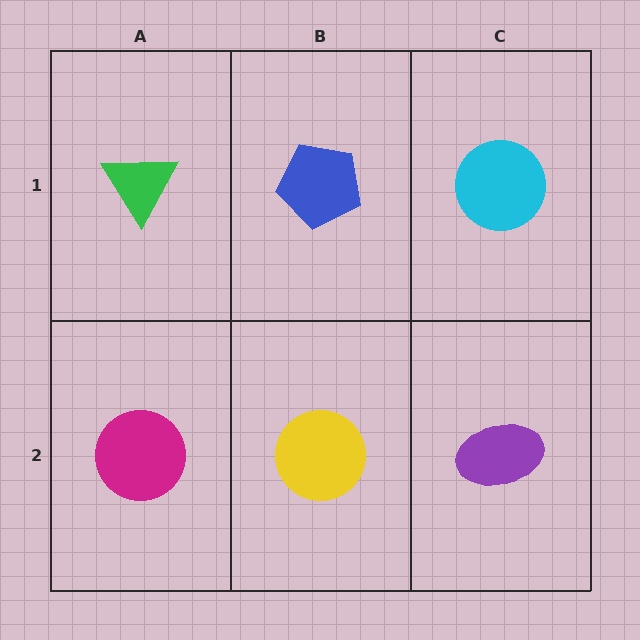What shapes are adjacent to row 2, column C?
A cyan circle (row 1, column C), a yellow circle (row 2, column B).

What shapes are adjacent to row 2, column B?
A blue pentagon (row 1, column B), a magenta circle (row 2, column A), a purple ellipse (row 2, column C).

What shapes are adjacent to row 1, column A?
A magenta circle (row 2, column A), a blue pentagon (row 1, column B).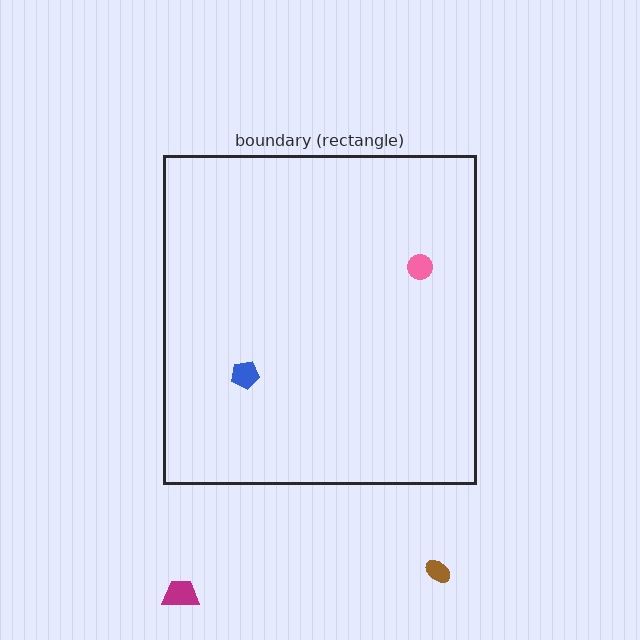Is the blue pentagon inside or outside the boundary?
Inside.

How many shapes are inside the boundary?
2 inside, 2 outside.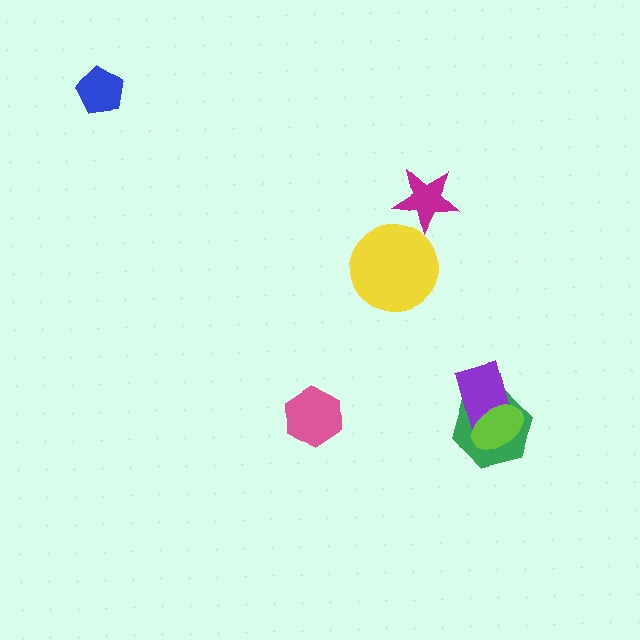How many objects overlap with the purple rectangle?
2 objects overlap with the purple rectangle.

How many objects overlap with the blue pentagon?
0 objects overlap with the blue pentagon.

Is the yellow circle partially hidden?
No, no other shape covers it.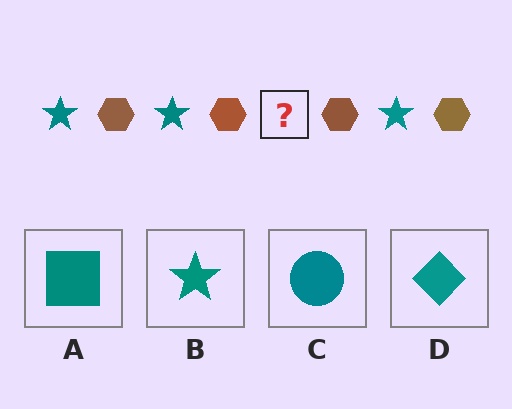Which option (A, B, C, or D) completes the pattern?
B.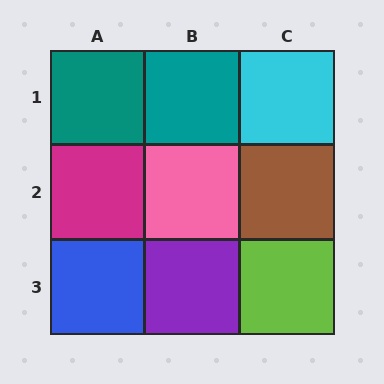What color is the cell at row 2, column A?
Magenta.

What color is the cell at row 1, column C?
Cyan.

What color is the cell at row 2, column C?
Brown.